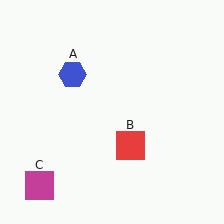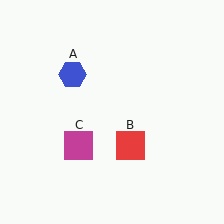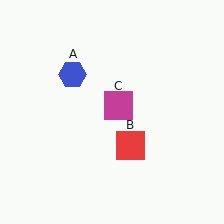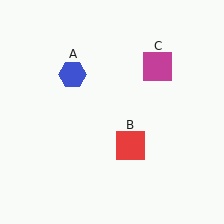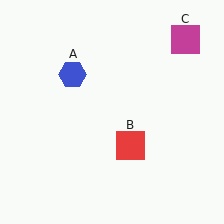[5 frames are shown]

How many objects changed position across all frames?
1 object changed position: magenta square (object C).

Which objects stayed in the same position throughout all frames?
Blue hexagon (object A) and red square (object B) remained stationary.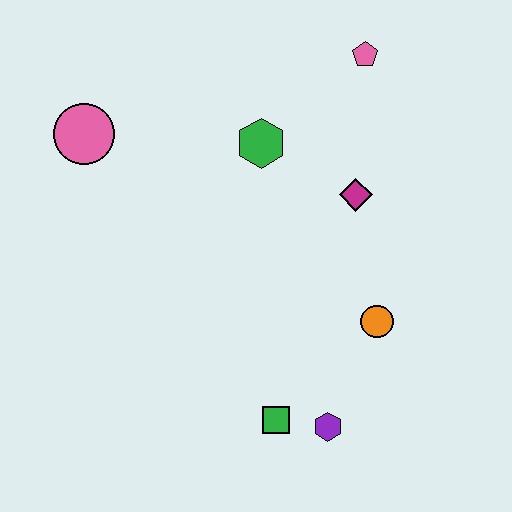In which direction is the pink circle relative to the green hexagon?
The pink circle is to the left of the green hexagon.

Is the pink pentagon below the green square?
No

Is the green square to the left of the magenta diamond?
Yes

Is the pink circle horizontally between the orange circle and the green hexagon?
No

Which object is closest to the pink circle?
The green hexagon is closest to the pink circle.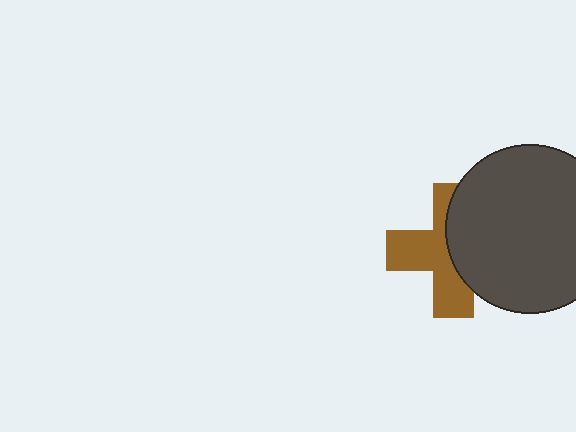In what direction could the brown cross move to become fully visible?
The brown cross could move left. That would shift it out from behind the dark gray circle entirely.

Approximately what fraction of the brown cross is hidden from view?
Roughly 47% of the brown cross is hidden behind the dark gray circle.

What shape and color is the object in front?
The object in front is a dark gray circle.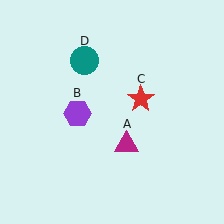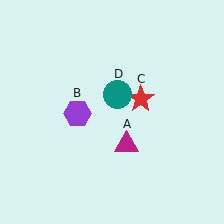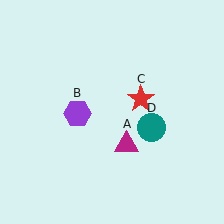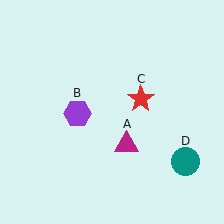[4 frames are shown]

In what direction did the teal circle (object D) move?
The teal circle (object D) moved down and to the right.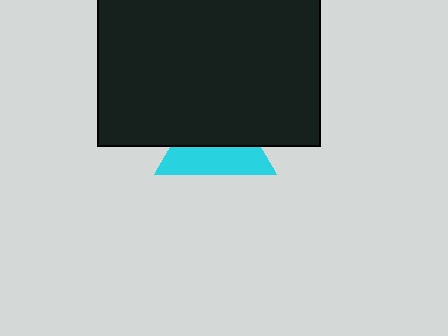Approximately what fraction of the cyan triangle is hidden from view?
Roughly 54% of the cyan triangle is hidden behind the black rectangle.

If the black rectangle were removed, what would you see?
You would see the complete cyan triangle.